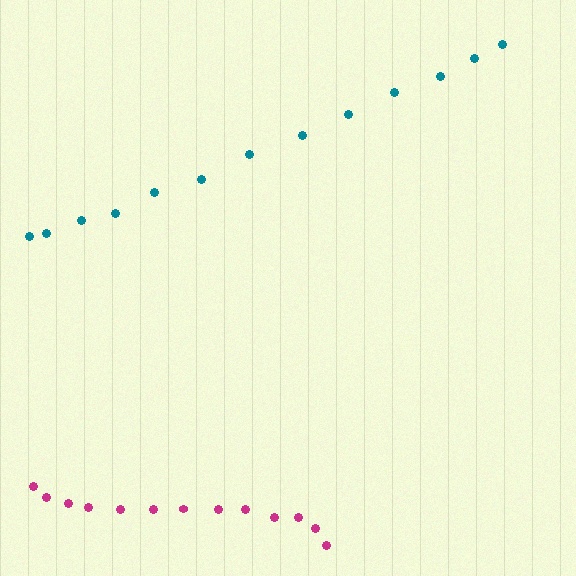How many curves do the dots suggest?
There are 2 distinct paths.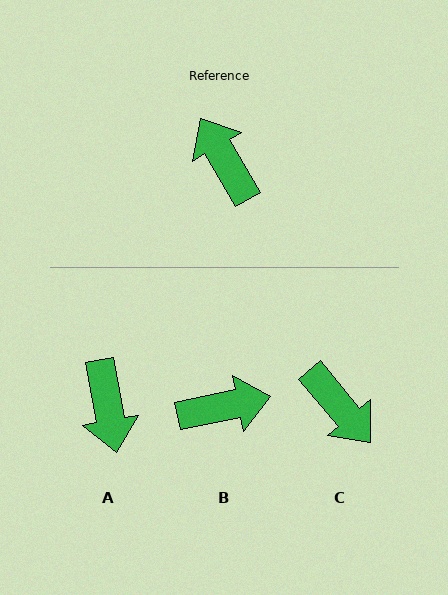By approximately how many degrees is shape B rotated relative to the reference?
Approximately 109 degrees clockwise.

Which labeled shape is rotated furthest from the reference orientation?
C, about 171 degrees away.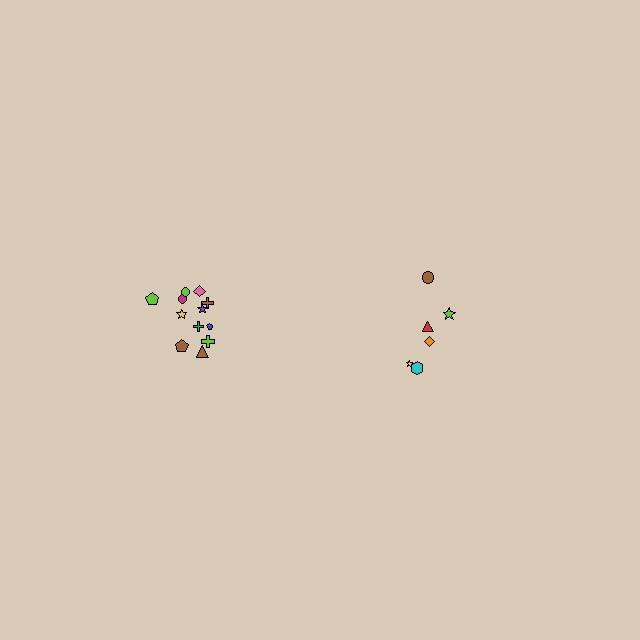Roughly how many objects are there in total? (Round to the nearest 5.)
Roughly 20 objects in total.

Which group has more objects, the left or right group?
The left group.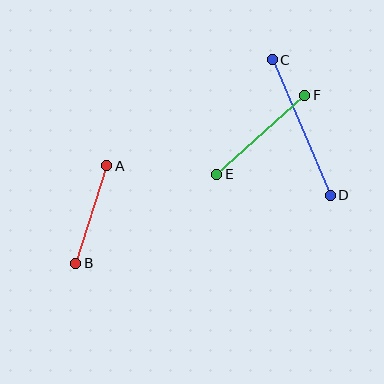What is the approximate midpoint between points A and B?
The midpoint is at approximately (91, 215) pixels.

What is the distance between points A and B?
The distance is approximately 102 pixels.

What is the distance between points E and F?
The distance is approximately 118 pixels.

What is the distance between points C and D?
The distance is approximately 148 pixels.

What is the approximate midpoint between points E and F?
The midpoint is at approximately (261, 135) pixels.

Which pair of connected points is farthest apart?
Points C and D are farthest apart.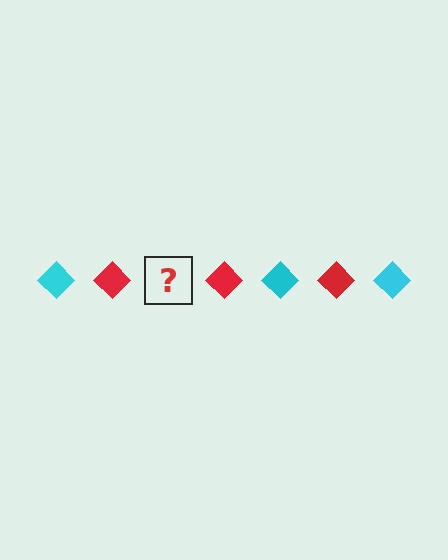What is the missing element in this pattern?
The missing element is a cyan diamond.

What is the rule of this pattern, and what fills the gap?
The rule is that the pattern cycles through cyan, red diamonds. The gap should be filled with a cyan diamond.